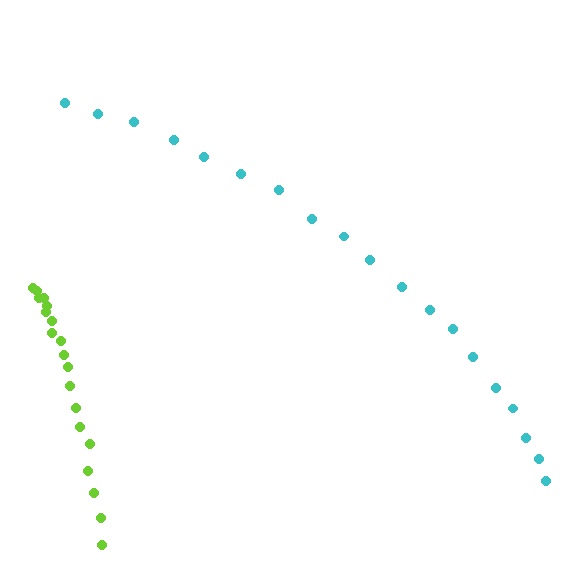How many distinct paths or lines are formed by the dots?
There are 2 distinct paths.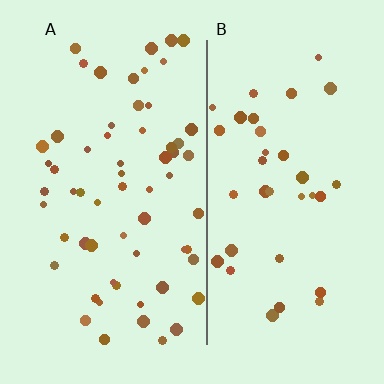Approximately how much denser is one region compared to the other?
Approximately 1.7× — region A over region B.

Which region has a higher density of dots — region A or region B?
A (the left).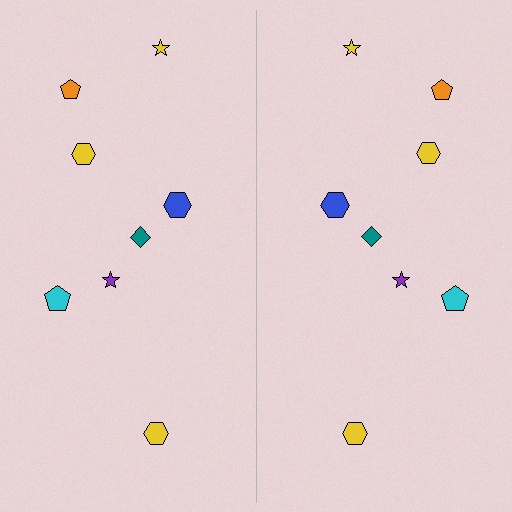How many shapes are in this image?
There are 16 shapes in this image.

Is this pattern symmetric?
Yes, this pattern has bilateral (reflection) symmetry.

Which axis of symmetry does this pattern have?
The pattern has a vertical axis of symmetry running through the center of the image.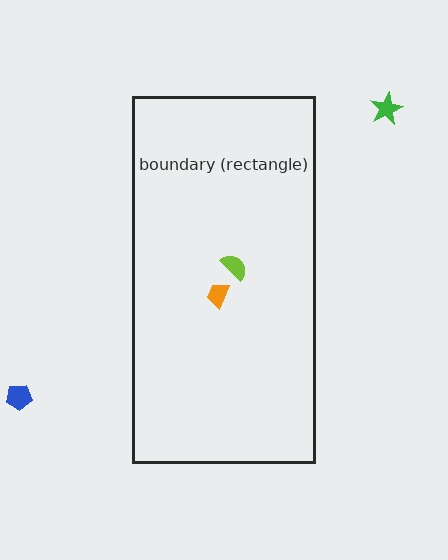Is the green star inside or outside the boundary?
Outside.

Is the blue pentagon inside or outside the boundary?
Outside.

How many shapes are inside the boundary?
2 inside, 2 outside.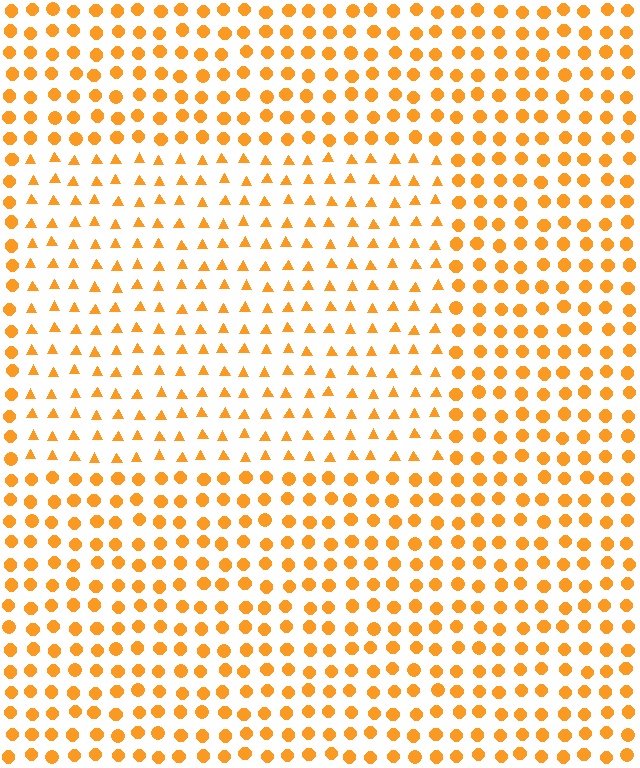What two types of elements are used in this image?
The image uses triangles inside the rectangle region and circles outside it.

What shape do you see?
I see a rectangle.